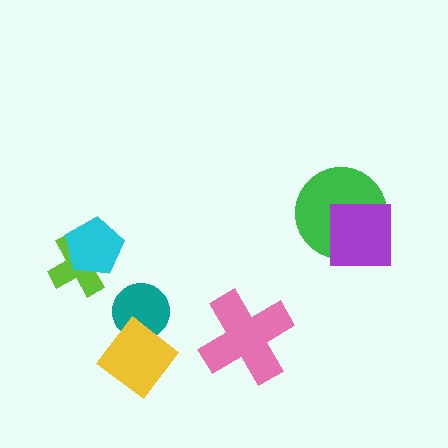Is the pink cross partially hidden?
No, no other shape covers it.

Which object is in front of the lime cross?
The cyan pentagon is in front of the lime cross.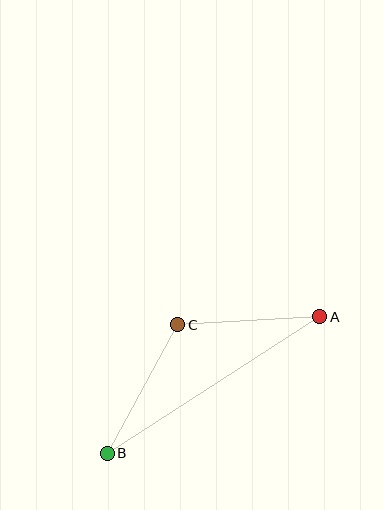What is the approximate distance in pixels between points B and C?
The distance between B and C is approximately 147 pixels.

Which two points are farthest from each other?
Points A and B are farthest from each other.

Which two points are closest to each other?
Points A and C are closest to each other.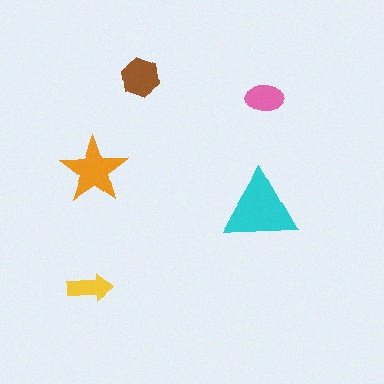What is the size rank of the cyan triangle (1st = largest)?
1st.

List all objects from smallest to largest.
The yellow arrow, the pink ellipse, the brown hexagon, the orange star, the cyan triangle.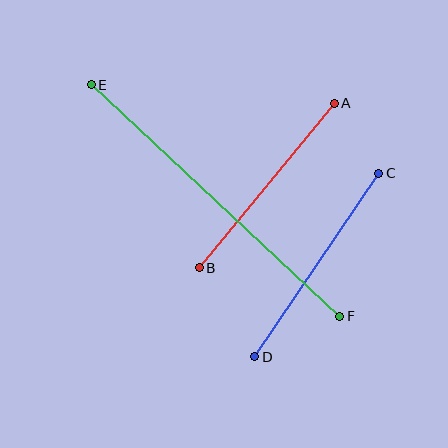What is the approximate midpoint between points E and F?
The midpoint is at approximately (215, 200) pixels.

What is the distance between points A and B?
The distance is approximately 212 pixels.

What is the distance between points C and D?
The distance is approximately 222 pixels.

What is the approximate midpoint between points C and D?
The midpoint is at approximately (317, 265) pixels.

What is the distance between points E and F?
The distance is approximately 340 pixels.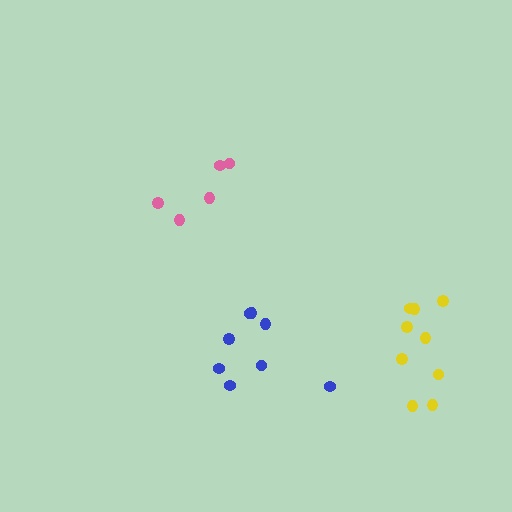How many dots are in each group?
Group 1: 8 dots, Group 2: 9 dots, Group 3: 5 dots (22 total).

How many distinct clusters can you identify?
There are 3 distinct clusters.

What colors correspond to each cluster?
The clusters are colored: blue, yellow, pink.